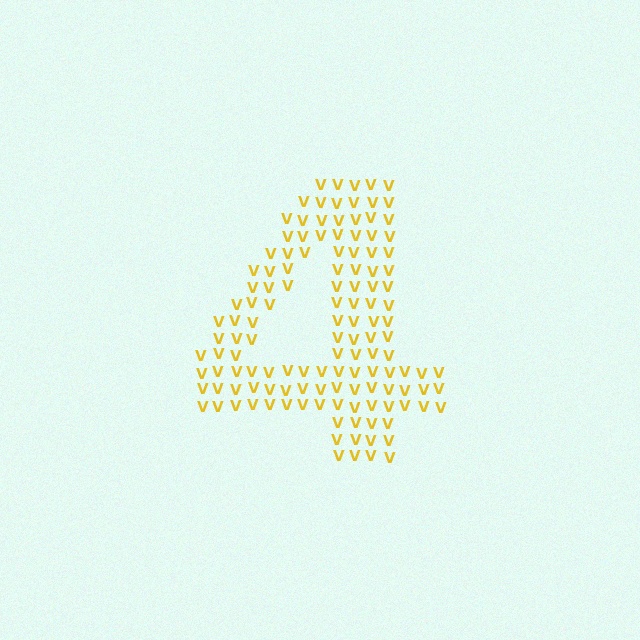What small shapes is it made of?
It is made of small letter V's.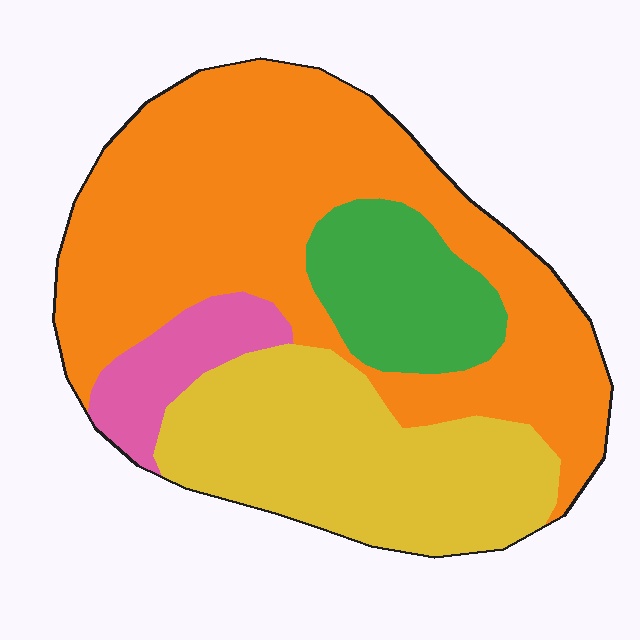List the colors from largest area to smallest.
From largest to smallest: orange, yellow, green, pink.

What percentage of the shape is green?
Green covers around 15% of the shape.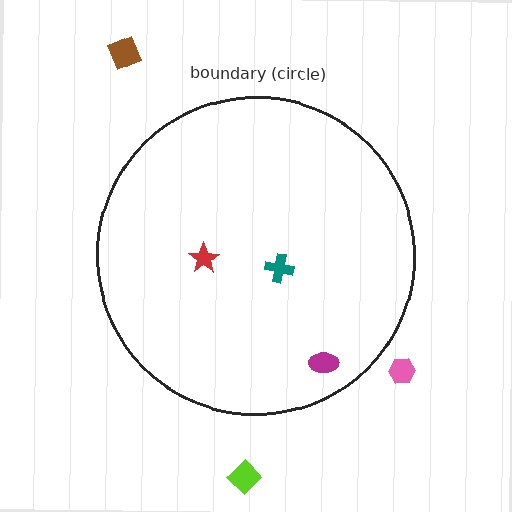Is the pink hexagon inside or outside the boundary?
Outside.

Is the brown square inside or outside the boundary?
Outside.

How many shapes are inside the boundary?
3 inside, 3 outside.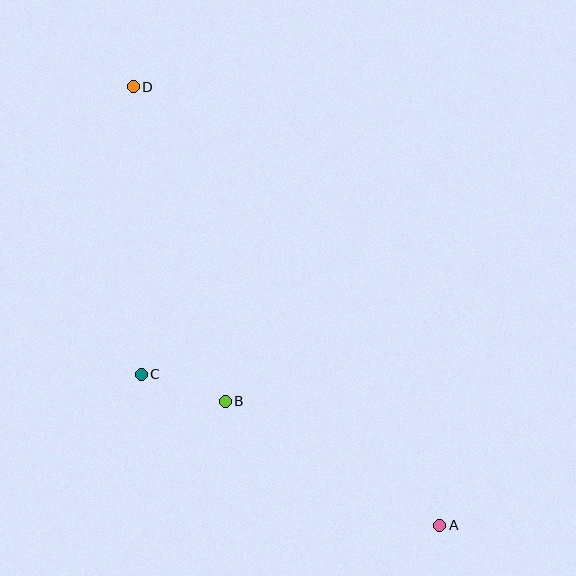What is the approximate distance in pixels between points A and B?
The distance between A and B is approximately 248 pixels.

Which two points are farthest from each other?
Points A and D are farthest from each other.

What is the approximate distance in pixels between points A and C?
The distance between A and C is approximately 335 pixels.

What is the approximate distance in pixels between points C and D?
The distance between C and D is approximately 288 pixels.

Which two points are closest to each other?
Points B and C are closest to each other.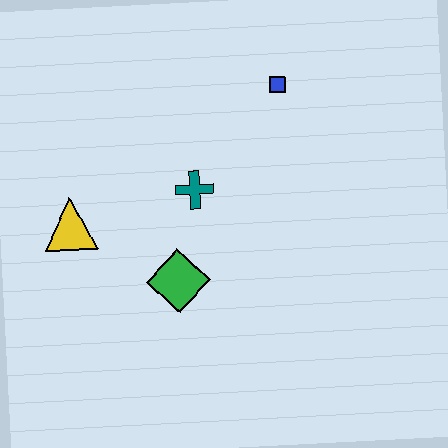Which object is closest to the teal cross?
The green diamond is closest to the teal cross.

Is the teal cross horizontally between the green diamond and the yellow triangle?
No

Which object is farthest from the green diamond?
The blue square is farthest from the green diamond.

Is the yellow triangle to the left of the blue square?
Yes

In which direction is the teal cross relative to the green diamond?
The teal cross is above the green diamond.